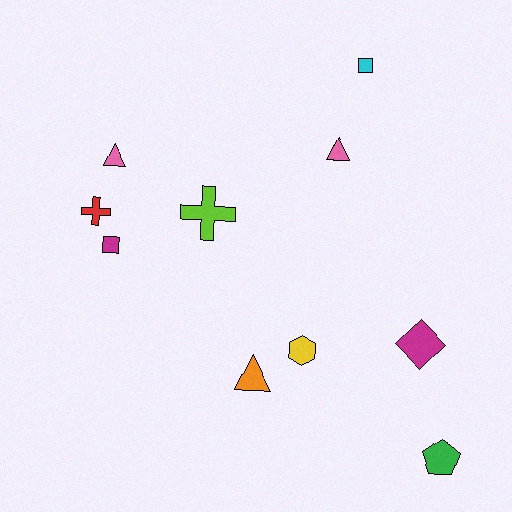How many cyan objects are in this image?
There is 1 cyan object.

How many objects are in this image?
There are 10 objects.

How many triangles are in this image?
There are 3 triangles.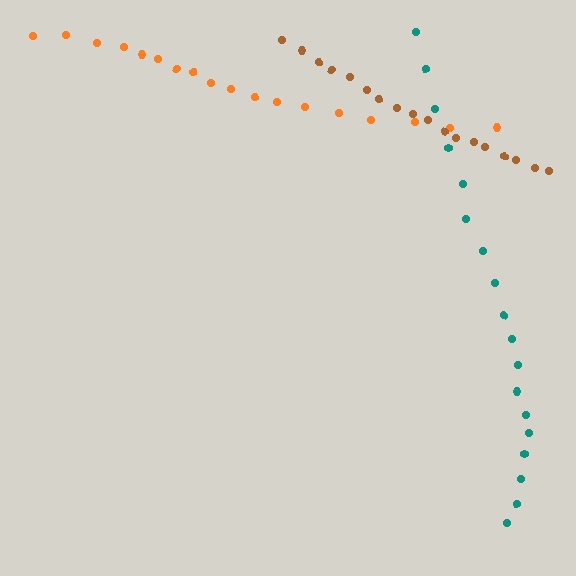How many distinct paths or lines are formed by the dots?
There are 3 distinct paths.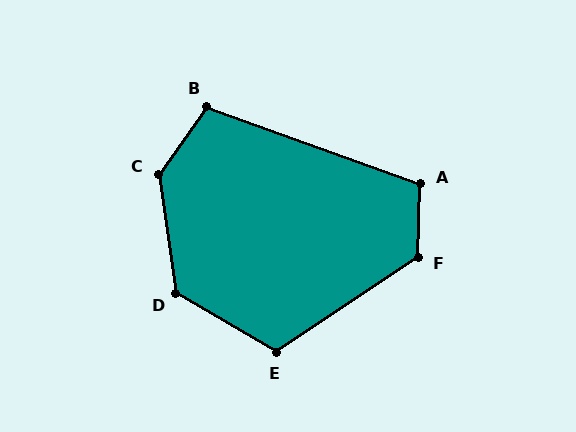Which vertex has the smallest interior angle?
B, at approximately 106 degrees.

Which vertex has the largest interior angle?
C, at approximately 136 degrees.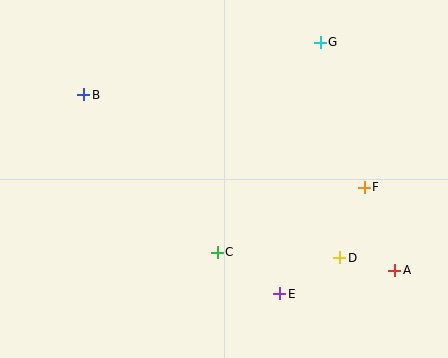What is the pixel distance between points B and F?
The distance between B and F is 295 pixels.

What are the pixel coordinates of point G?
Point G is at (320, 42).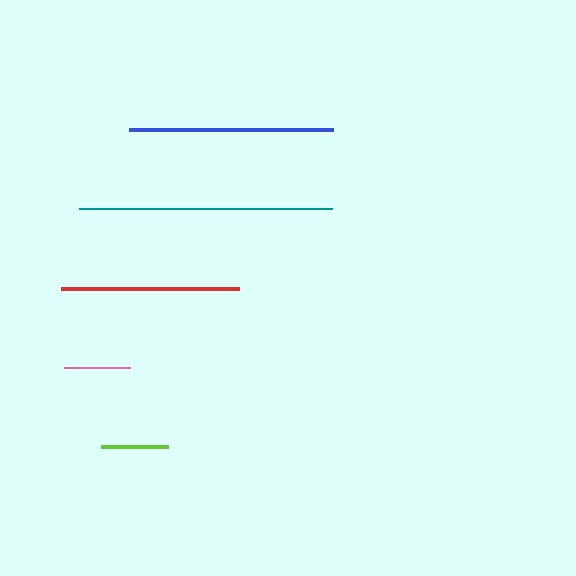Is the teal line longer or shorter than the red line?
The teal line is longer than the red line.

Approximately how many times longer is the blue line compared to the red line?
The blue line is approximately 1.1 times the length of the red line.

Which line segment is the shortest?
The pink line is the shortest at approximately 66 pixels.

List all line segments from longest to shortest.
From longest to shortest: teal, blue, red, lime, pink.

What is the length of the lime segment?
The lime segment is approximately 67 pixels long.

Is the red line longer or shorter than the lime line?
The red line is longer than the lime line.